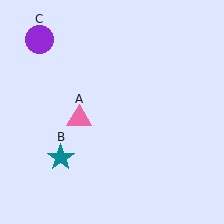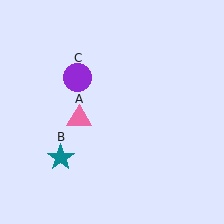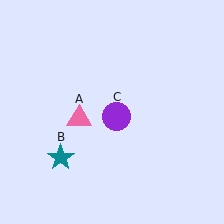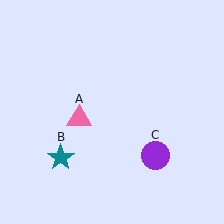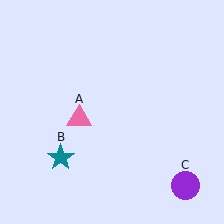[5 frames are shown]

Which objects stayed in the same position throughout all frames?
Pink triangle (object A) and teal star (object B) remained stationary.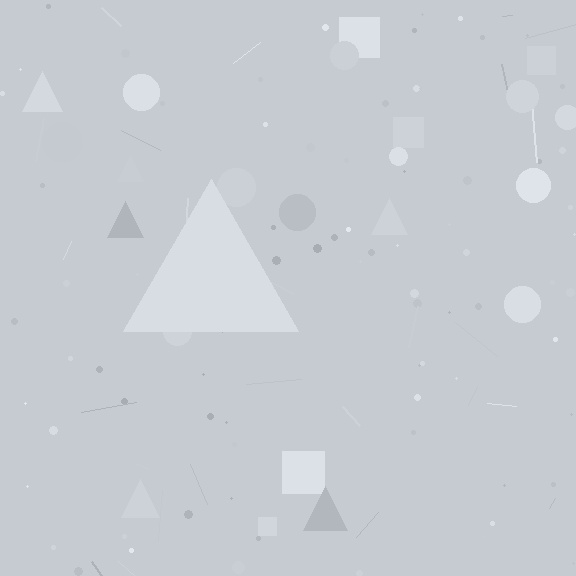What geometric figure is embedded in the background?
A triangle is embedded in the background.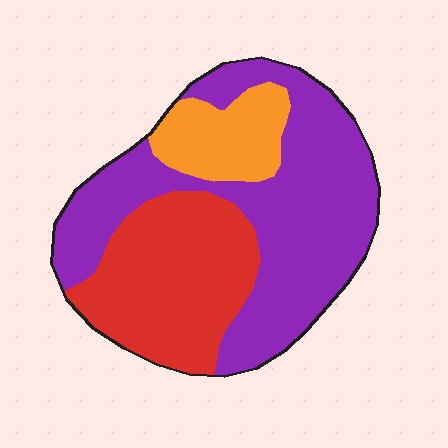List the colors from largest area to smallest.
From largest to smallest: purple, red, orange.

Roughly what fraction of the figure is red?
Red takes up about one third (1/3) of the figure.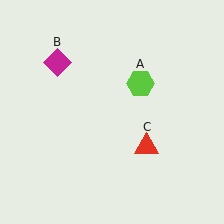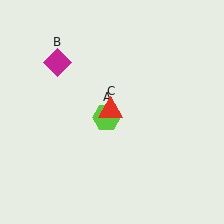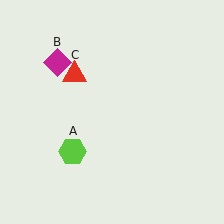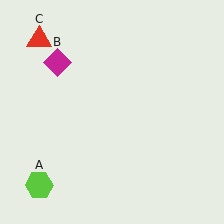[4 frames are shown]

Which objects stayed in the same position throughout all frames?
Magenta diamond (object B) remained stationary.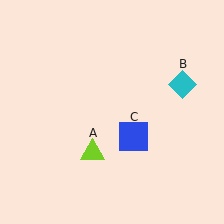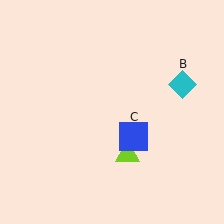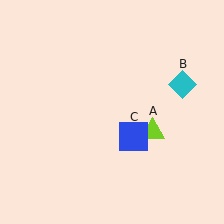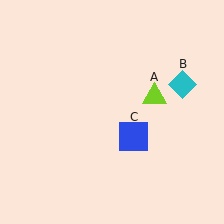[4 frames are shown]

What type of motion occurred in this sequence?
The lime triangle (object A) rotated counterclockwise around the center of the scene.